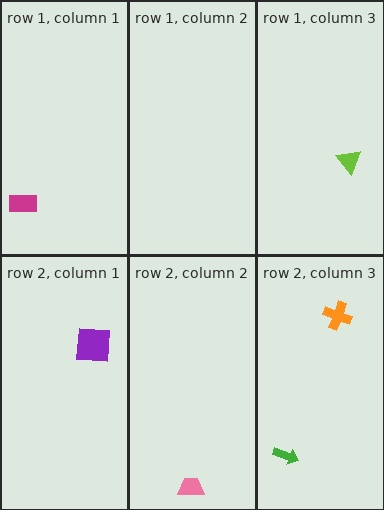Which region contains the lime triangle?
The row 1, column 3 region.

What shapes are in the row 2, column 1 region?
The purple square.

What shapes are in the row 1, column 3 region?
The lime triangle.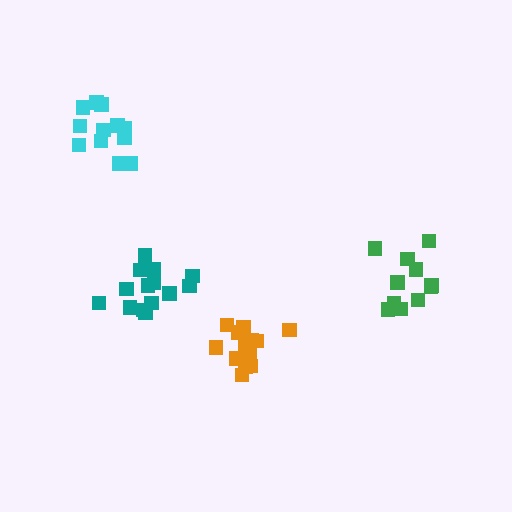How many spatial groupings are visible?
There are 4 spatial groupings.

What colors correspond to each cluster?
The clusters are colored: teal, green, cyan, orange.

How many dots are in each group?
Group 1: 14 dots, Group 2: 11 dots, Group 3: 12 dots, Group 4: 14 dots (51 total).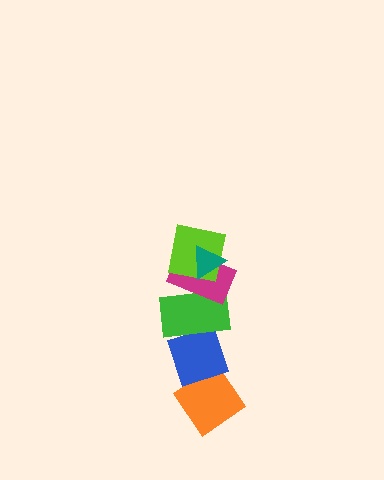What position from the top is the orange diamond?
The orange diamond is 6th from the top.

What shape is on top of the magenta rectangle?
The lime square is on top of the magenta rectangle.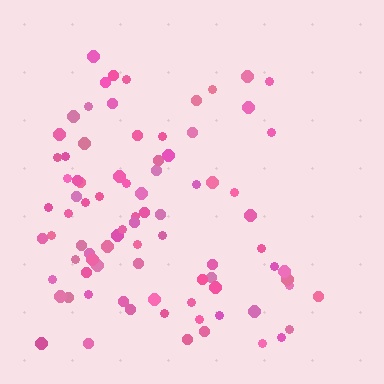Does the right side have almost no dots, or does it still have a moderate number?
Still a moderate number, just noticeably fewer than the left.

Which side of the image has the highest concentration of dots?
The left.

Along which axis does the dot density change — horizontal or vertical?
Horizontal.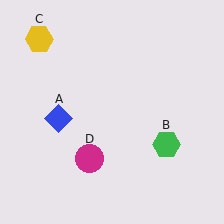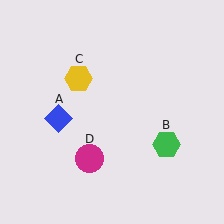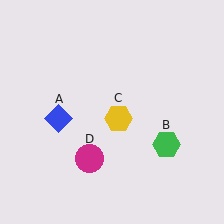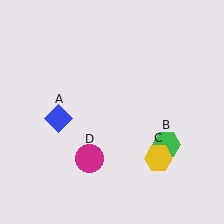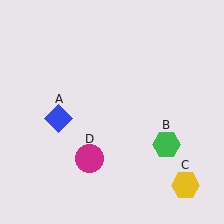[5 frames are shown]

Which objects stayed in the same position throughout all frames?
Blue diamond (object A) and green hexagon (object B) and magenta circle (object D) remained stationary.